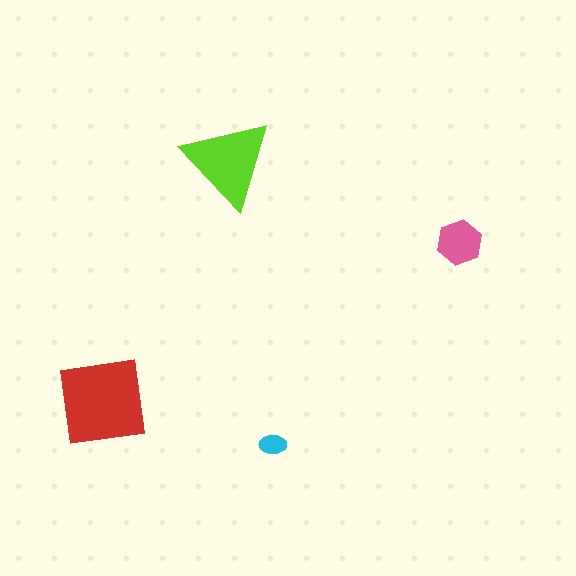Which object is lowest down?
The cyan ellipse is bottommost.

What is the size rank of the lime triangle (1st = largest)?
2nd.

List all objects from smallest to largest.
The cyan ellipse, the pink hexagon, the lime triangle, the red square.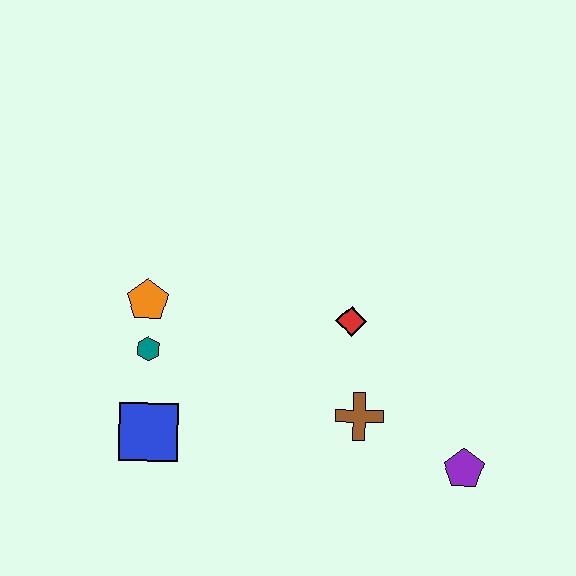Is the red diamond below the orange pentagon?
Yes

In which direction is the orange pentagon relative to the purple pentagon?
The orange pentagon is to the left of the purple pentagon.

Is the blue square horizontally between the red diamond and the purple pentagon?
No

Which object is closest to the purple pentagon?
The brown cross is closest to the purple pentagon.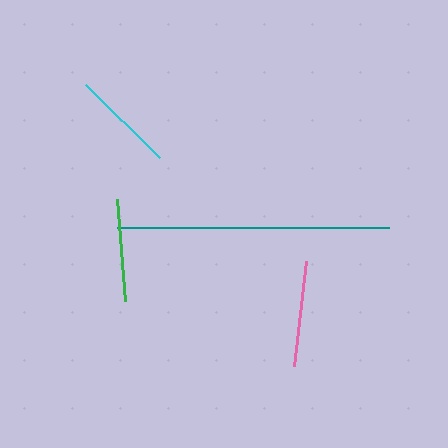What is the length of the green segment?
The green segment is approximately 103 pixels long.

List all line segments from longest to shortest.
From longest to shortest: teal, pink, cyan, green.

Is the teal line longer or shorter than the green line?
The teal line is longer than the green line.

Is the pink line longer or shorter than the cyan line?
The pink line is longer than the cyan line.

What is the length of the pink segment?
The pink segment is approximately 105 pixels long.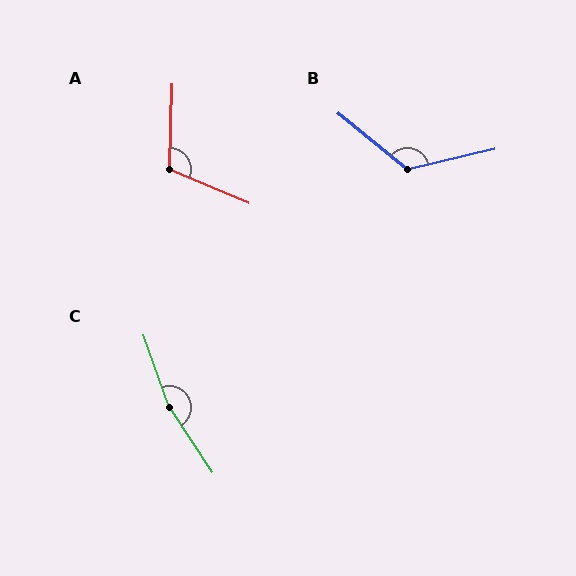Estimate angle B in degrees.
Approximately 128 degrees.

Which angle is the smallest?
A, at approximately 111 degrees.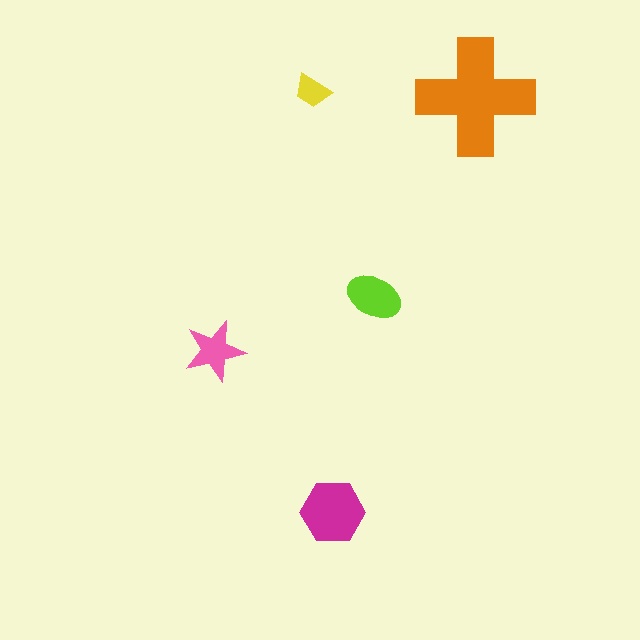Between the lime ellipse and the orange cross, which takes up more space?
The orange cross.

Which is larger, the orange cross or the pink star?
The orange cross.